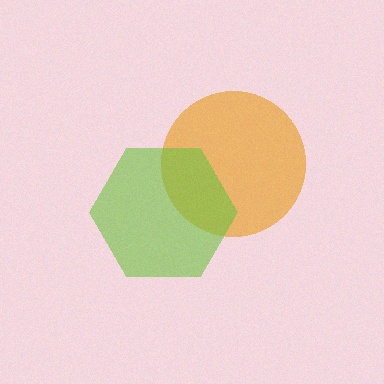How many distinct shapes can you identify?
There are 2 distinct shapes: an orange circle, a lime hexagon.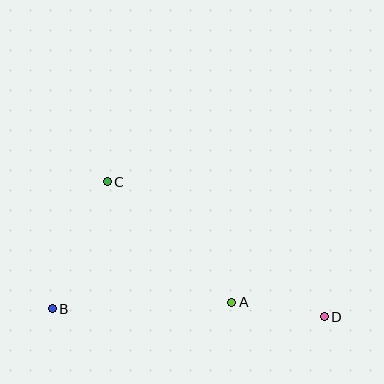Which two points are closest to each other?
Points A and D are closest to each other.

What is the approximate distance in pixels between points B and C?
The distance between B and C is approximately 138 pixels.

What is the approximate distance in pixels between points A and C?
The distance between A and C is approximately 173 pixels.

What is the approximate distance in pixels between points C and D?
The distance between C and D is approximately 255 pixels.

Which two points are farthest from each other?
Points B and D are farthest from each other.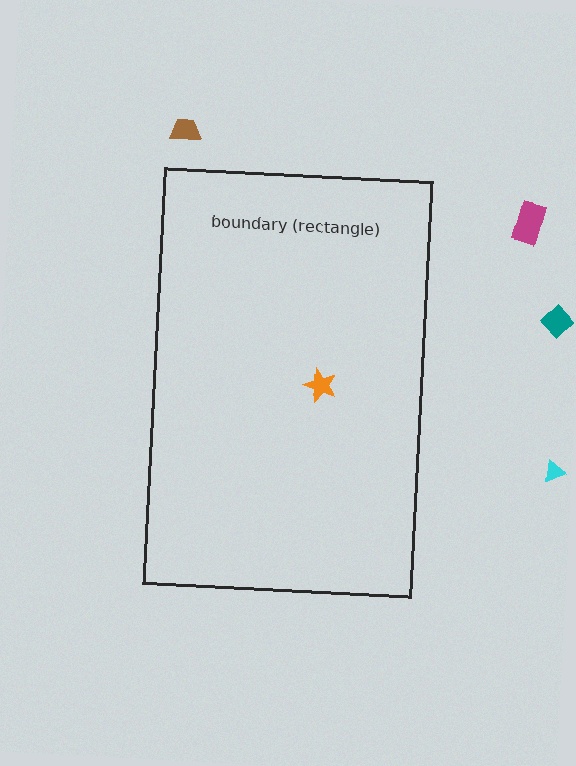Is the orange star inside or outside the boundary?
Inside.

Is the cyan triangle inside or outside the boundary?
Outside.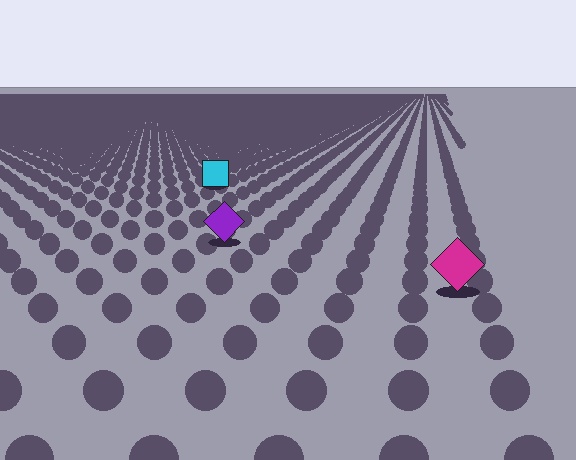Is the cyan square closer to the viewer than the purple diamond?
No. The purple diamond is closer — you can tell from the texture gradient: the ground texture is coarser near it.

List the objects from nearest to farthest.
From nearest to farthest: the magenta diamond, the purple diamond, the cyan square.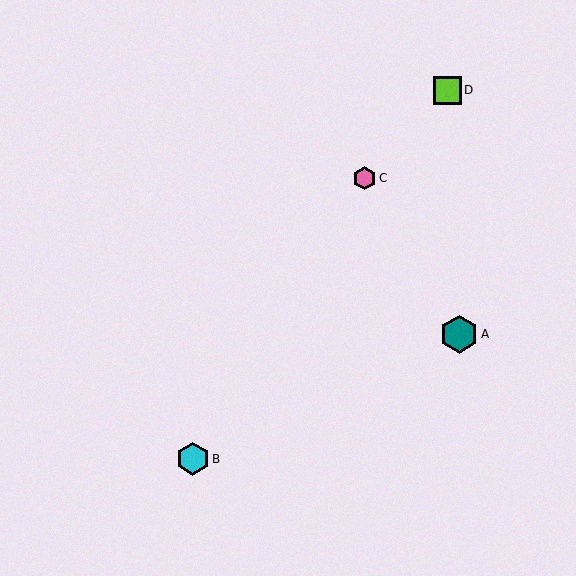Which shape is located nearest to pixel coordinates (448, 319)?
The teal hexagon (labeled A) at (459, 334) is nearest to that location.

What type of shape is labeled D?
Shape D is a lime square.